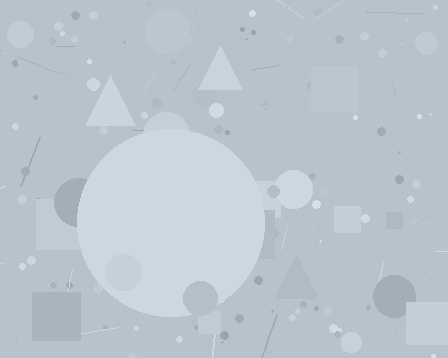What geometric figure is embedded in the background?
A circle is embedded in the background.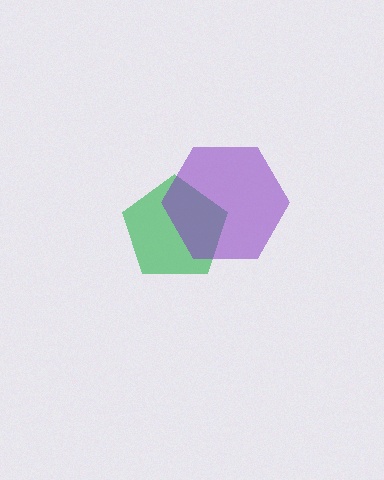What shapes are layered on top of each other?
The layered shapes are: a green pentagon, a purple hexagon.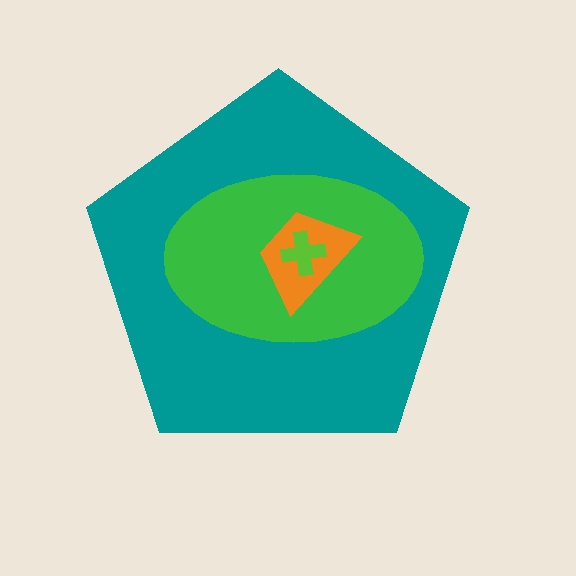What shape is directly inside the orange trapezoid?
The lime cross.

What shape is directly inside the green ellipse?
The orange trapezoid.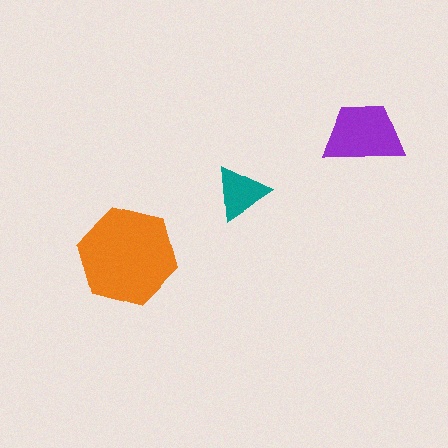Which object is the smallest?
The teal triangle.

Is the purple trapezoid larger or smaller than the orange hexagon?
Smaller.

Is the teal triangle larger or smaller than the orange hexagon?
Smaller.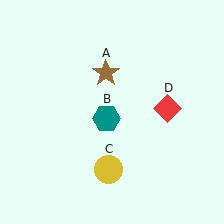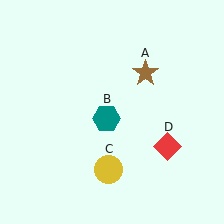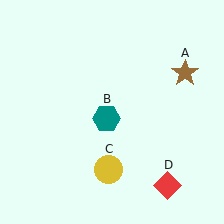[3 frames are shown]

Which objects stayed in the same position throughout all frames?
Teal hexagon (object B) and yellow circle (object C) remained stationary.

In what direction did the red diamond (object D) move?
The red diamond (object D) moved down.